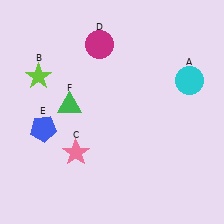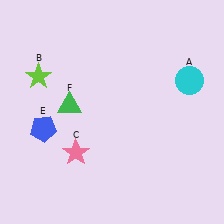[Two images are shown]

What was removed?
The magenta circle (D) was removed in Image 2.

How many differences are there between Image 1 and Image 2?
There is 1 difference between the two images.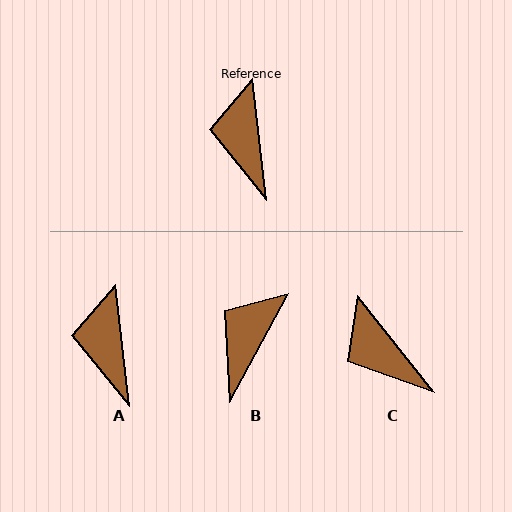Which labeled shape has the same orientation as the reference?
A.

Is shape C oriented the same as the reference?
No, it is off by about 32 degrees.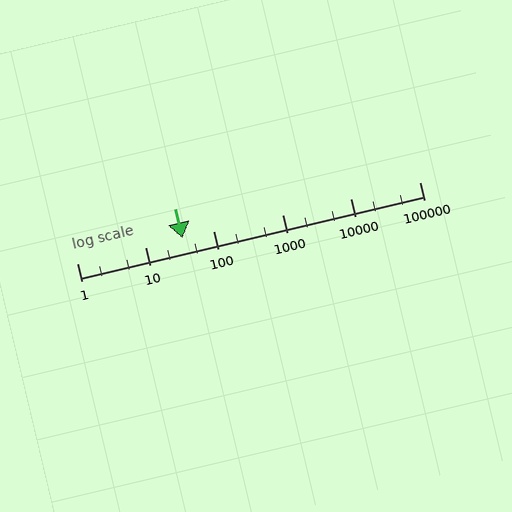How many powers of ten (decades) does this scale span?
The scale spans 5 decades, from 1 to 100000.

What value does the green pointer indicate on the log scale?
The pointer indicates approximately 35.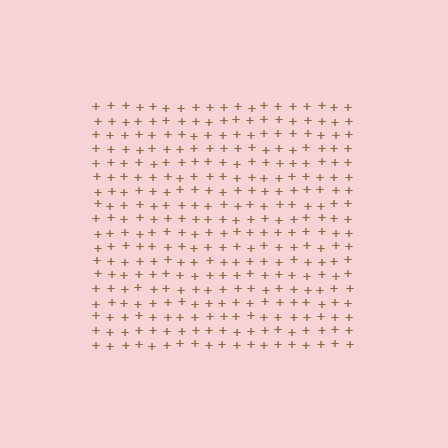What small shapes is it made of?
It is made of small plus signs.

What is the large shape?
The large shape is a square.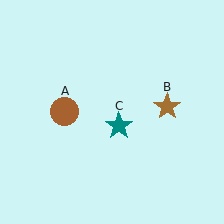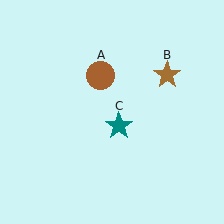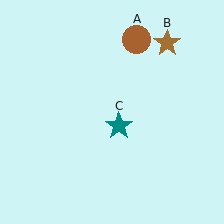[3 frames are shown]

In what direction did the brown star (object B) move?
The brown star (object B) moved up.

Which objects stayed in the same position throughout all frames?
Teal star (object C) remained stationary.